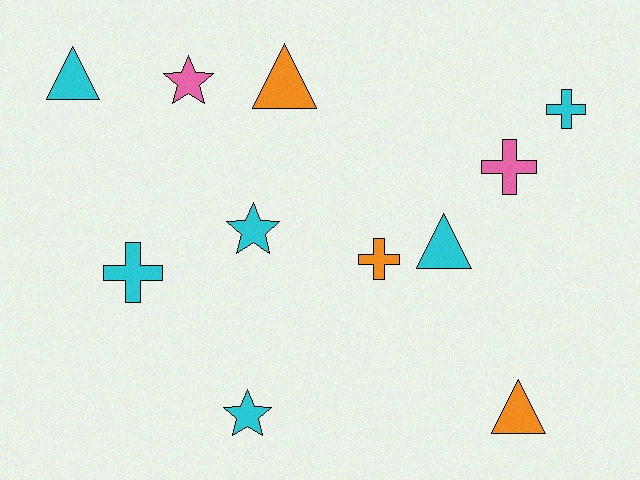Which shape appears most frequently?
Triangle, with 4 objects.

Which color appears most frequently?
Cyan, with 6 objects.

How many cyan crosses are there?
There are 2 cyan crosses.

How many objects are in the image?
There are 11 objects.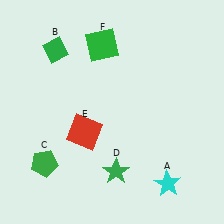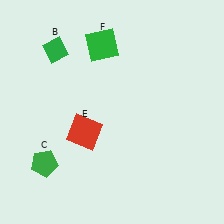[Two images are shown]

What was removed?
The green star (D), the cyan star (A) were removed in Image 2.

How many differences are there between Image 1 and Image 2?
There are 2 differences between the two images.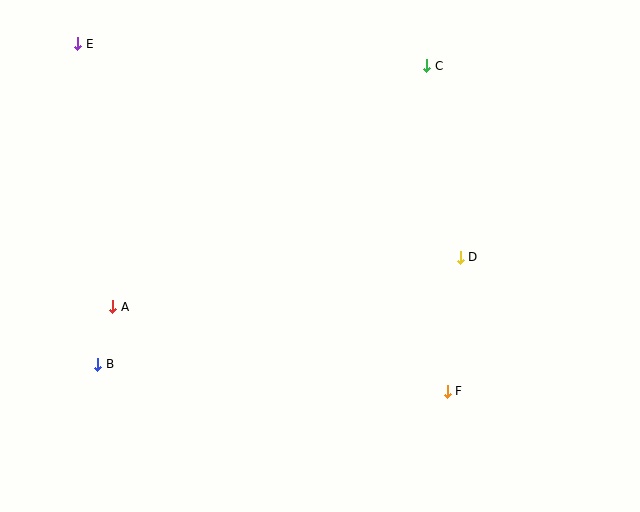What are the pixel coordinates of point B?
Point B is at (98, 364).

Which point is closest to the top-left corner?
Point E is closest to the top-left corner.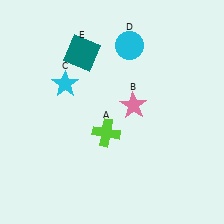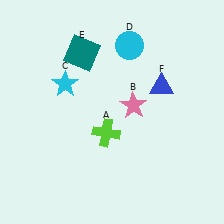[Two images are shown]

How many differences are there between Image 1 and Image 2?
There is 1 difference between the two images.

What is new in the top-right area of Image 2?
A blue triangle (F) was added in the top-right area of Image 2.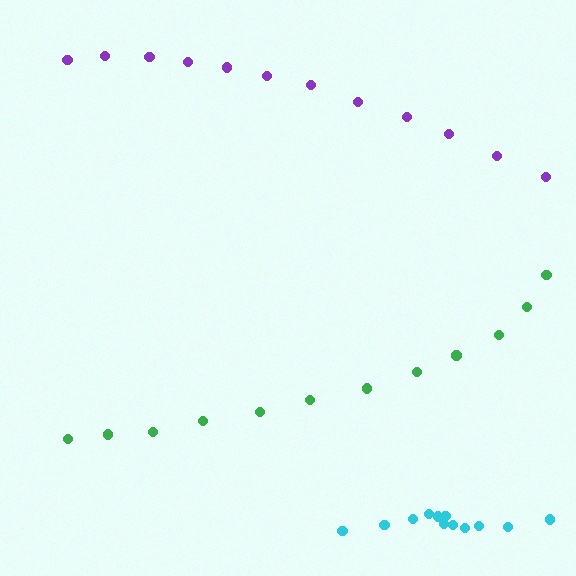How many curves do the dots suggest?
There are 3 distinct paths.